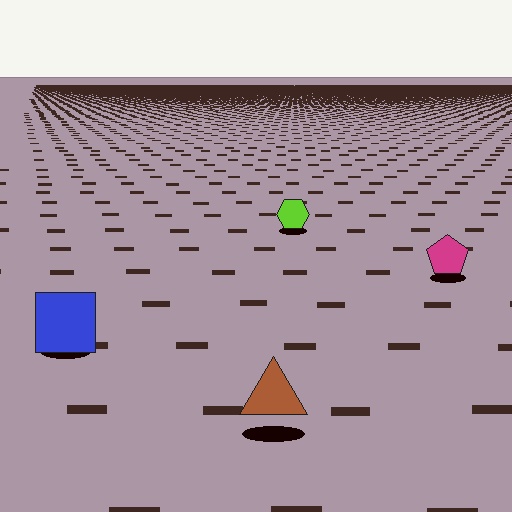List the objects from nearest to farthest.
From nearest to farthest: the brown triangle, the blue square, the magenta pentagon, the lime hexagon.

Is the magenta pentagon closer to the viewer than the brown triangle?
No. The brown triangle is closer — you can tell from the texture gradient: the ground texture is coarser near it.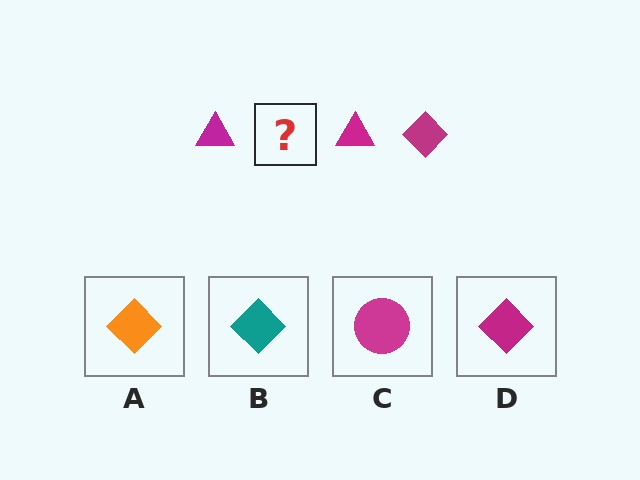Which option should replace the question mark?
Option D.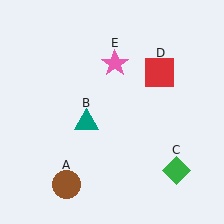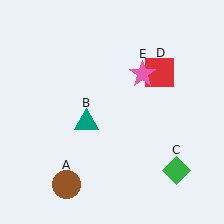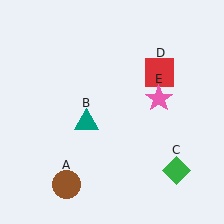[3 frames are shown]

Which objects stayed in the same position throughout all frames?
Brown circle (object A) and teal triangle (object B) and green diamond (object C) and red square (object D) remained stationary.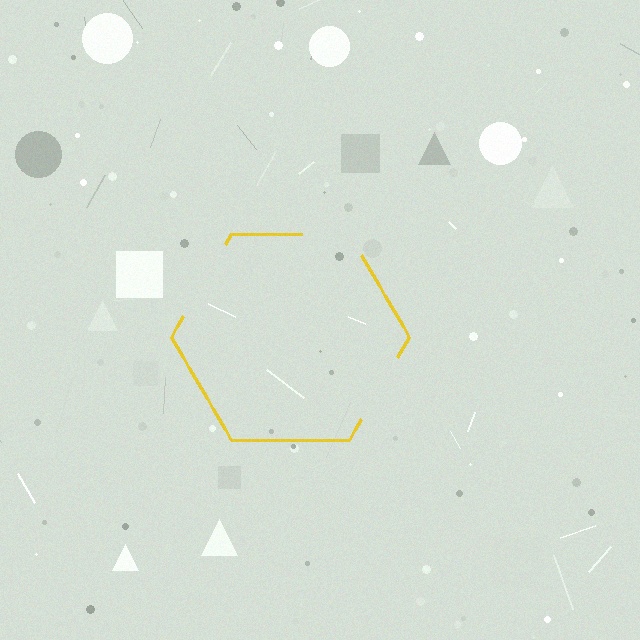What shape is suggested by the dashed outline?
The dashed outline suggests a hexagon.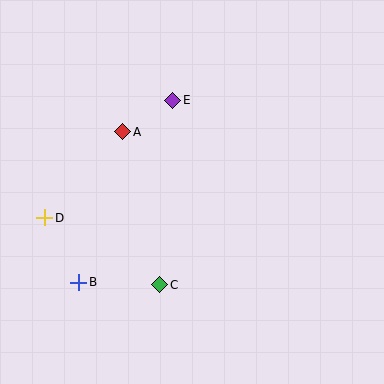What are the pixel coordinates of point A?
Point A is at (123, 132).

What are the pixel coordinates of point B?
Point B is at (79, 282).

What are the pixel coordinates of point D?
Point D is at (45, 218).